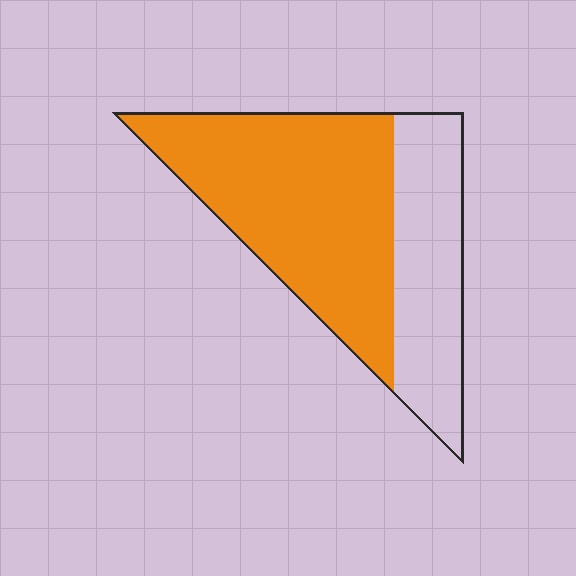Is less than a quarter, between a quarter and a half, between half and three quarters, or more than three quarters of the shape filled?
Between half and three quarters.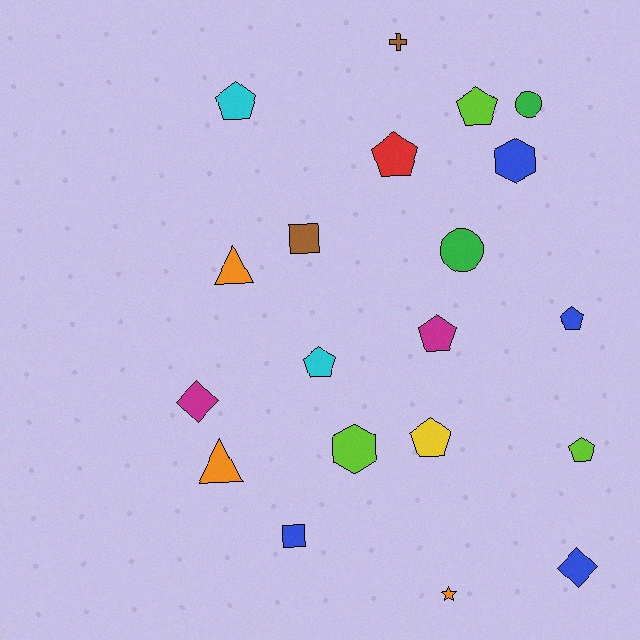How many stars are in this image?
There is 1 star.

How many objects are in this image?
There are 20 objects.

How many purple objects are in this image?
There are no purple objects.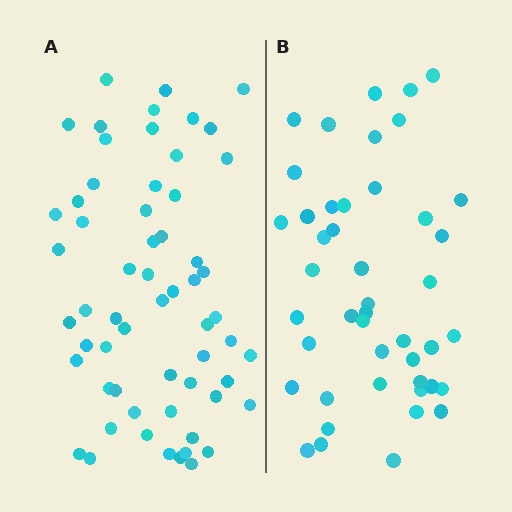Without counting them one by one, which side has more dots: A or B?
Region A (the left region) has more dots.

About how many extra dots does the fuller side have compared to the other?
Region A has approximately 15 more dots than region B.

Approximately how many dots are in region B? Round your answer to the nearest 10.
About 40 dots. (The exact count is 45, which rounds to 40.)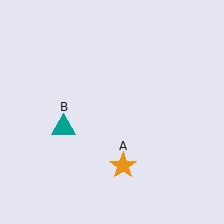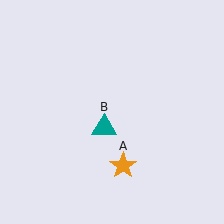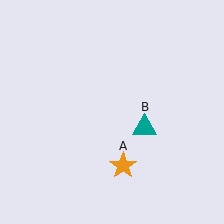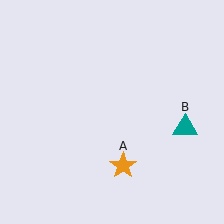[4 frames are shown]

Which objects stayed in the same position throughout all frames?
Orange star (object A) remained stationary.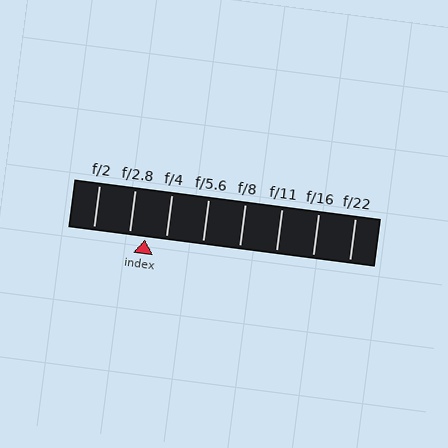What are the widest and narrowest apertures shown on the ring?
The widest aperture shown is f/2 and the narrowest is f/22.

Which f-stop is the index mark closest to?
The index mark is closest to f/2.8.